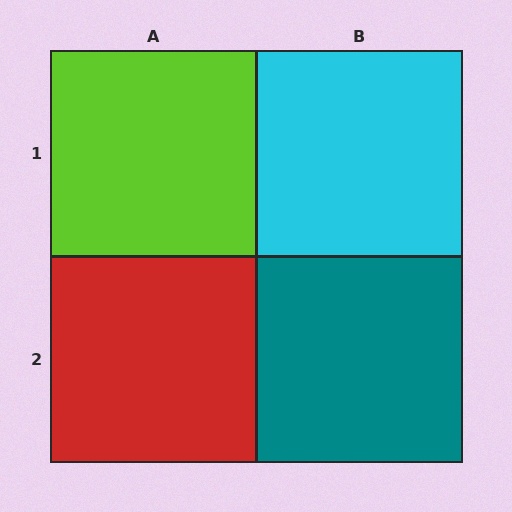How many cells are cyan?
1 cell is cyan.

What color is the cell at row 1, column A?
Lime.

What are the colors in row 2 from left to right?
Red, teal.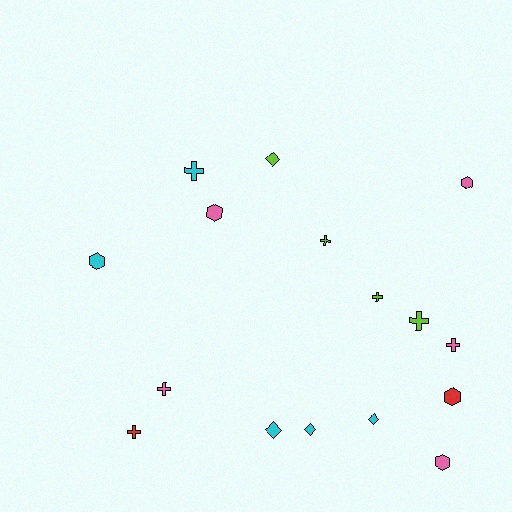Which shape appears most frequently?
Cross, with 7 objects.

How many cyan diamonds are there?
There are 3 cyan diamonds.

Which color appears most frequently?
Pink, with 5 objects.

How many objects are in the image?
There are 16 objects.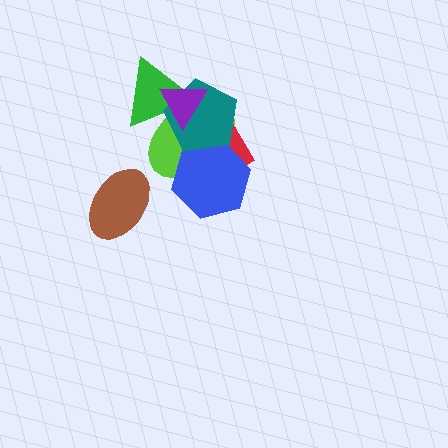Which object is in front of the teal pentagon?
The purple triangle is in front of the teal pentagon.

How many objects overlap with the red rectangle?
4 objects overlap with the red rectangle.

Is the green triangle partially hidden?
Yes, it is partially covered by another shape.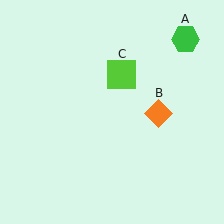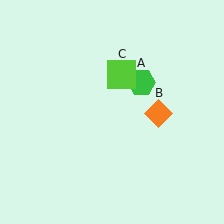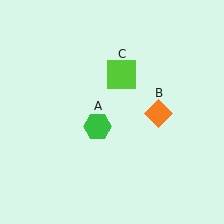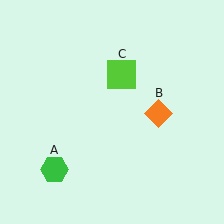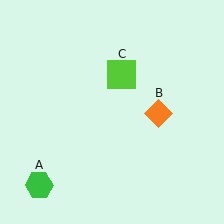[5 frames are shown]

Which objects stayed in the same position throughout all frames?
Orange diamond (object B) and lime square (object C) remained stationary.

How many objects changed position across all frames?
1 object changed position: green hexagon (object A).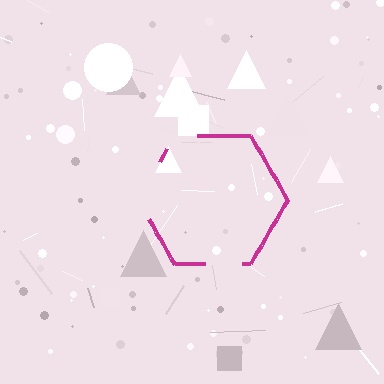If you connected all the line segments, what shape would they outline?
They would outline a hexagon.